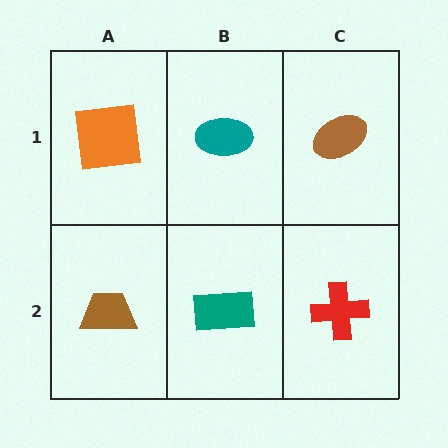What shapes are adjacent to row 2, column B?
A teal ellipse (row 1, column B), a brown trapezoid (row 2, column A), a red cross (row 2, column C).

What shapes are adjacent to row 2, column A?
An orange square (row 1, column A), a teal rectangle (row 2, column B).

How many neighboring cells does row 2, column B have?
3.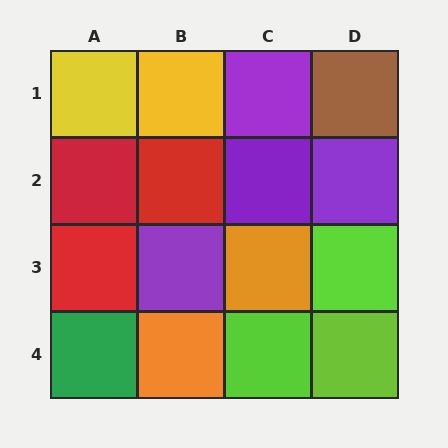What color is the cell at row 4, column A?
Green.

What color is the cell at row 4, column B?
Orange.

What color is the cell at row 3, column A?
Red.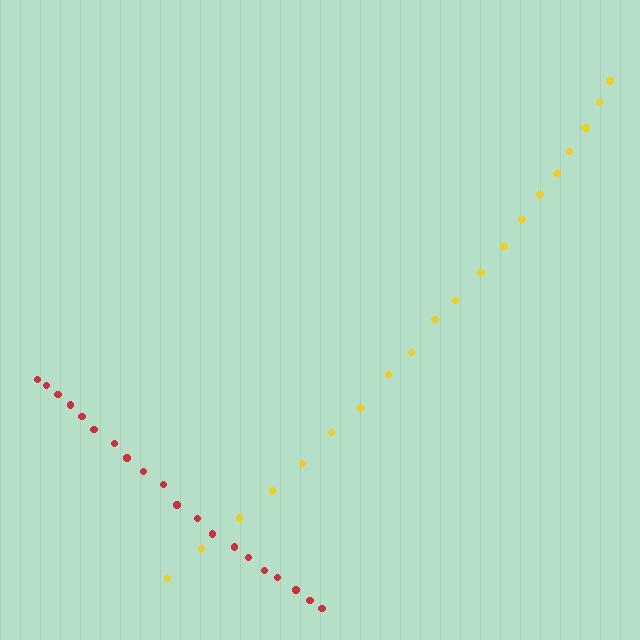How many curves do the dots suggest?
There are 2 distinct paths.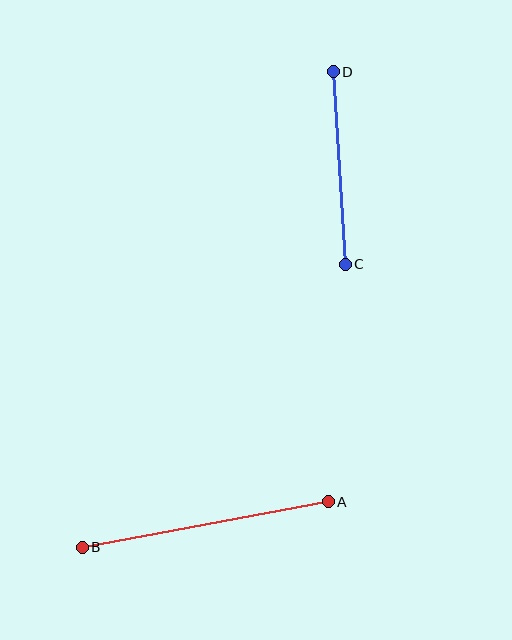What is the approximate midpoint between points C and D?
The midpoint is at approximately (339, 168) pixels.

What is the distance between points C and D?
The distance is approximately 193 pixels.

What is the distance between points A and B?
The distance is approximately 250 pixels.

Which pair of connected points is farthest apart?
Points A and B are farthest apart.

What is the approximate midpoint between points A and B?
The midpoint is at approximately (205, 525) pixels.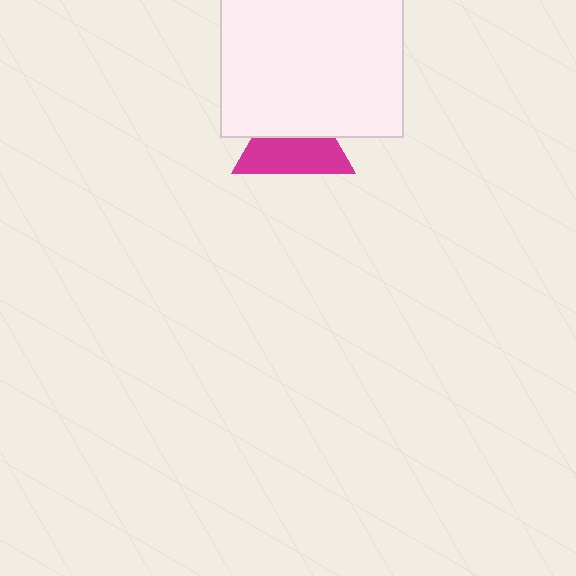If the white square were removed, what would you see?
You would see the complete magenta triangle.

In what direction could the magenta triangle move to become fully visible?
The magenta triangle could move down. That would shift it out from behind the white square entirely.